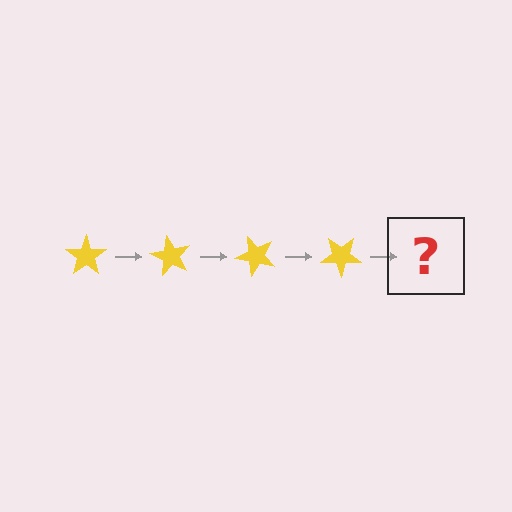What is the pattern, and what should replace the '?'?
The pattern is that the star rotates 60 degrees each step. The '?' should be a yellow star rotated 240 degrees.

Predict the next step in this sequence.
The next step is a yellow star rotated 240 degrees.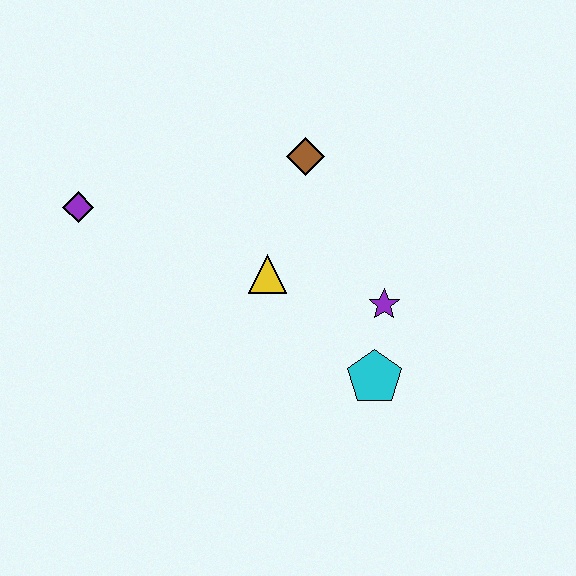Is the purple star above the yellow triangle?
No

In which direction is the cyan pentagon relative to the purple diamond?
The cyan pentagon is to the right of the purple diamond.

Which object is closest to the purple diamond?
The yellow triangle is closest to the purple diamond.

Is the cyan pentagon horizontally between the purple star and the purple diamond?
Yes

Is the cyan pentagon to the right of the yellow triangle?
Yes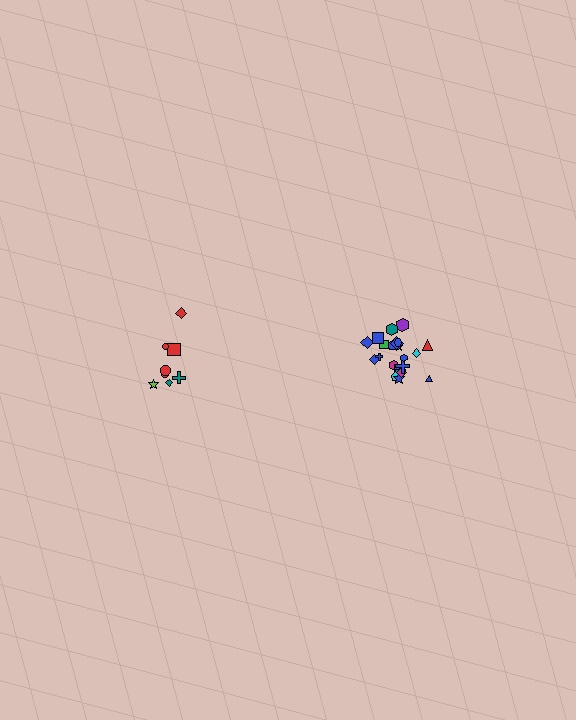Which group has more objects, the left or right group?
The right group.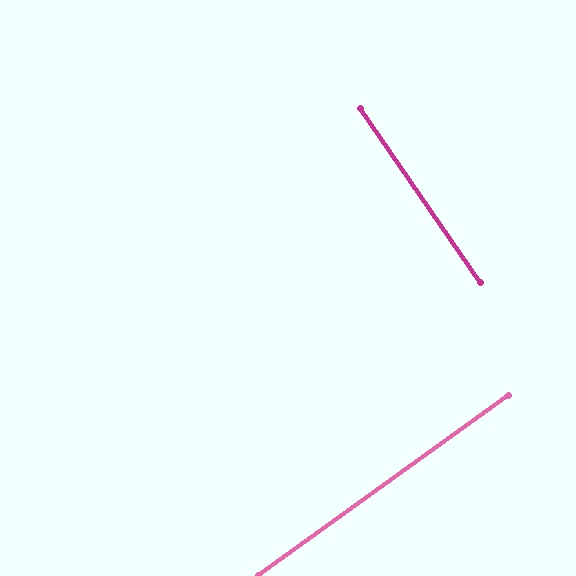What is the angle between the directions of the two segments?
Approximately 89 degrees.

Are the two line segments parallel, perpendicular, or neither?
Perpendicular — they meet at approximately 89°.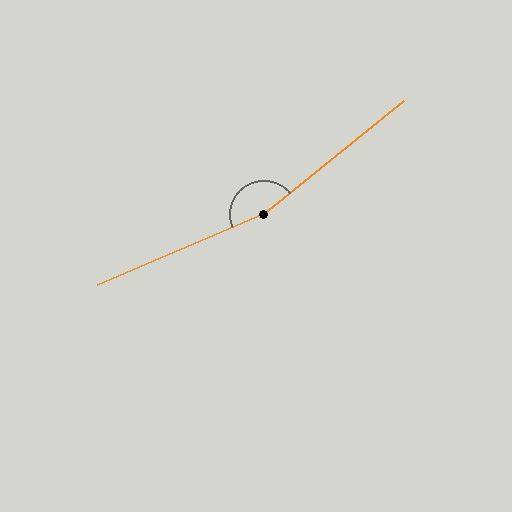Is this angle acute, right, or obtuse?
It is obtuse.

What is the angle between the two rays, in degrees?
Approximately 164 degrees.